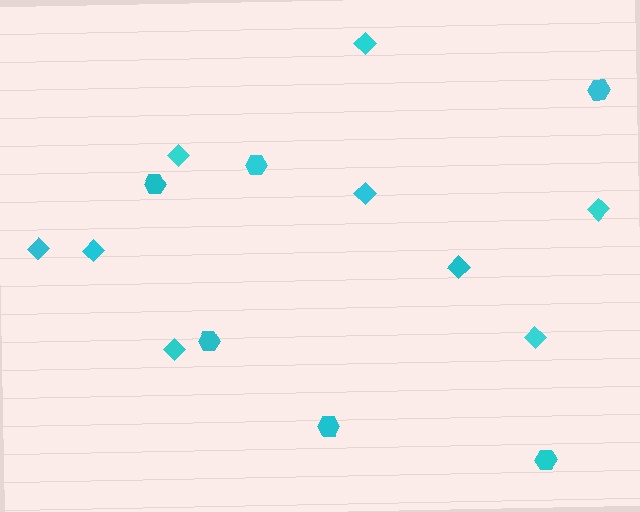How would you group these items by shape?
There are 2 groups: one group of hexagons (6) and one group of diamonds (9).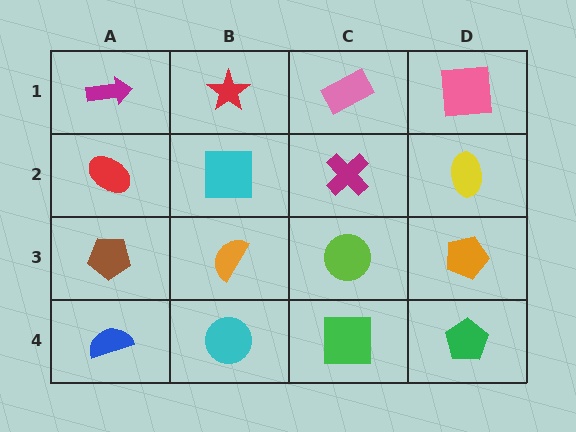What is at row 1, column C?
A pink rectangle.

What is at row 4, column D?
A green pentagon.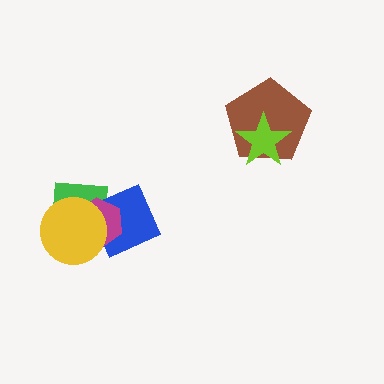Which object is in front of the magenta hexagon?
The yellow circle is in front of the magenta hexagon.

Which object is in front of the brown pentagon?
The lime star is in front of the brown pentagon.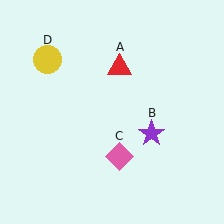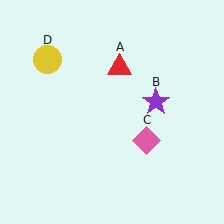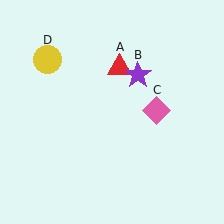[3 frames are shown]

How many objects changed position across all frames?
2 objects changed position: purple star (object B), pink diamond (object C).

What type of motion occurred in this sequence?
The purple star (object B), pink diamond (object C) rotated counterclockwise around the center of the scene.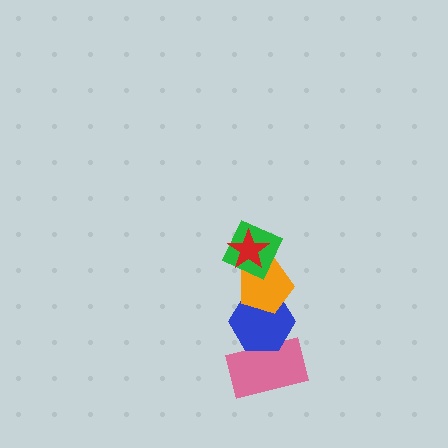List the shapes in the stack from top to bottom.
From top to bottom: the red star, the green diamond, the orange pentagon, the blue hexagon, the pink rectangle.